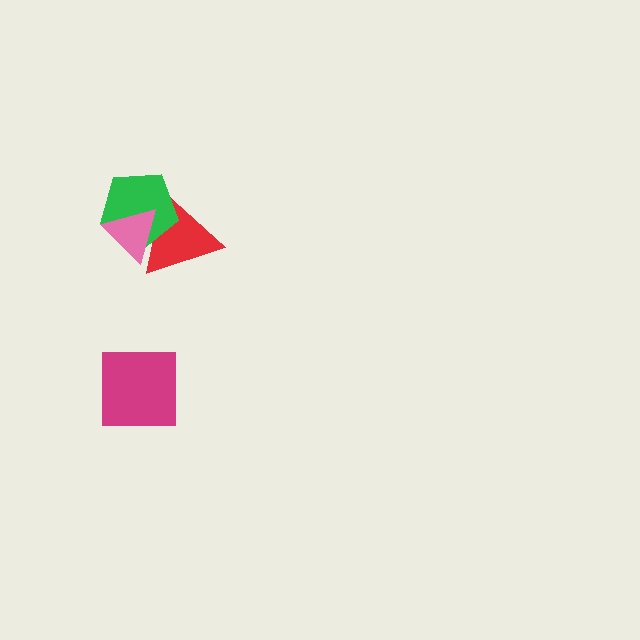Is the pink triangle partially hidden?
No, no other shape covers it.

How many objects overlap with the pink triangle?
2 objects overlap with the pink triangle.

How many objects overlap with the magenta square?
0 objects overlap with the magenta square.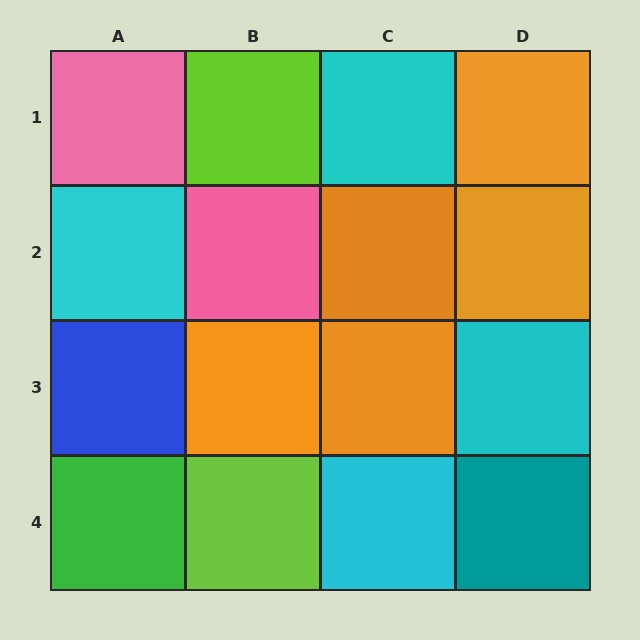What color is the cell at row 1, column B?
Lime.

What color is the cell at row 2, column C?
Orange.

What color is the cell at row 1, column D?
Orange.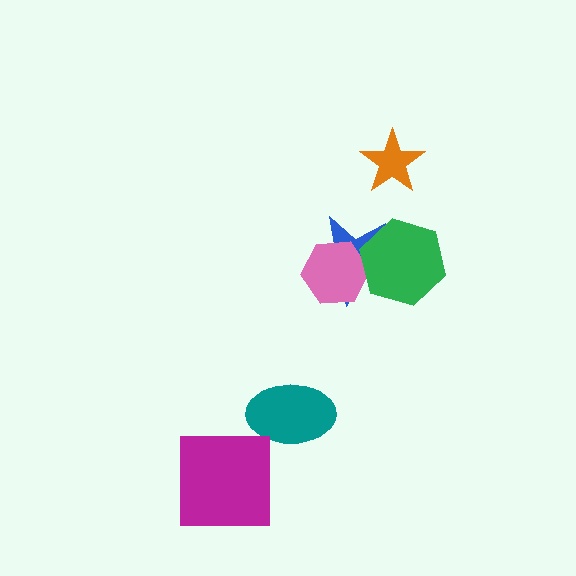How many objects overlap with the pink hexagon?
2 objects overlap with the pink hexagon.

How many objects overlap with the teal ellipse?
0 objects overlap with the teal ellipse.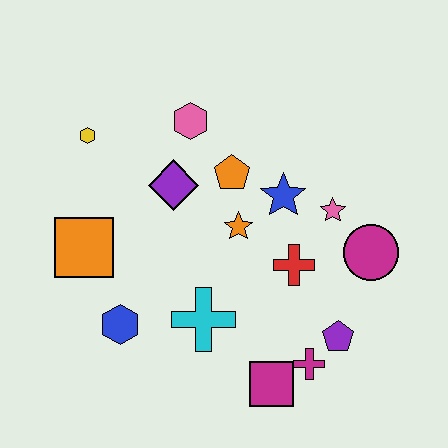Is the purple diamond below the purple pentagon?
No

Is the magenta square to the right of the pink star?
No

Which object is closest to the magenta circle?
The pink star is closest to the magenta circle.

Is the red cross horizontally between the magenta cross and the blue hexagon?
Yes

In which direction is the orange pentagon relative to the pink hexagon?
The orange pentagon is below the pink hexagon.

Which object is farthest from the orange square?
The magenta circle is farthest from the orange square.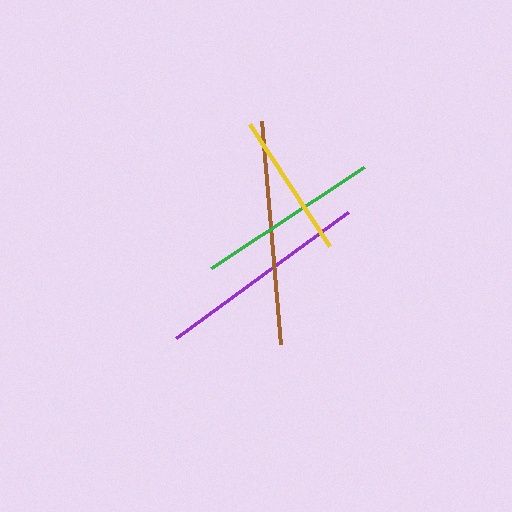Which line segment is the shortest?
The yellow line is the shortest at approximately 146 pixels.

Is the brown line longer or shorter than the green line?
The brown line is longer than the green line.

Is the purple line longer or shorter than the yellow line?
The purple line is longer than the yellow line.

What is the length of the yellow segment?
The yellow segment is approximately 146 pixels long.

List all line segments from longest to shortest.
From longest to shortest: brown, purple, green, yellow.